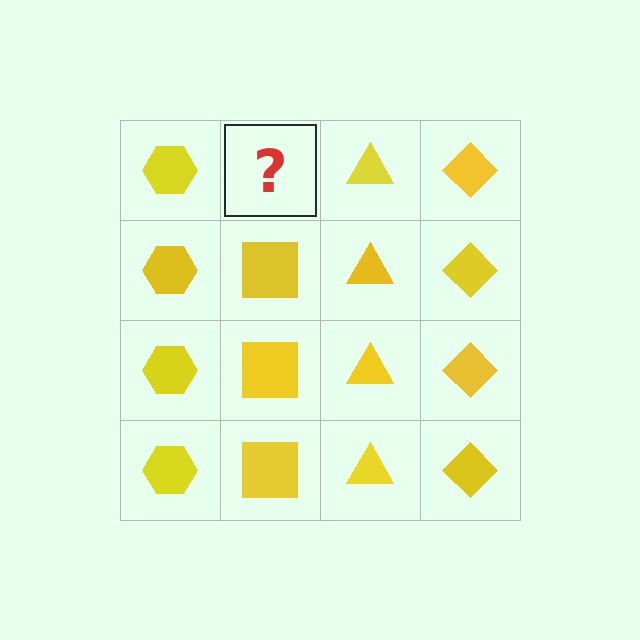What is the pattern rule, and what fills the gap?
The rule is that each column has a consistent shape. The gap should be filled with a yellow square.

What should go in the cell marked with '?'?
The missing cell should contain a yellow square.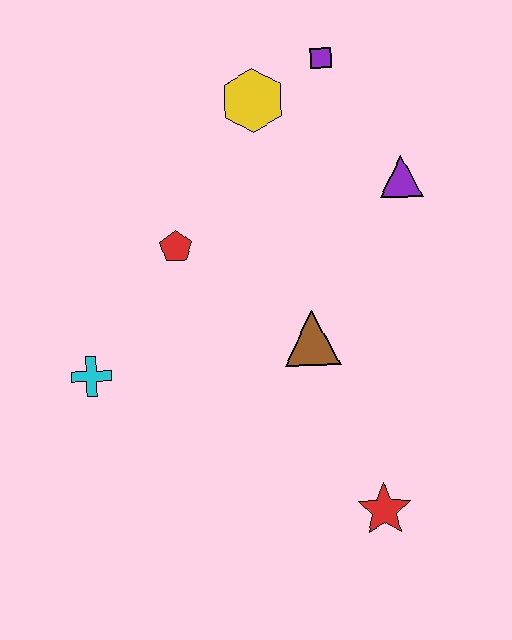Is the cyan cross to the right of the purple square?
No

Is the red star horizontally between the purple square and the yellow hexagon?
No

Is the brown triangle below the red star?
No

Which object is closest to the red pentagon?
The cyan cross is closest to the red pentagon.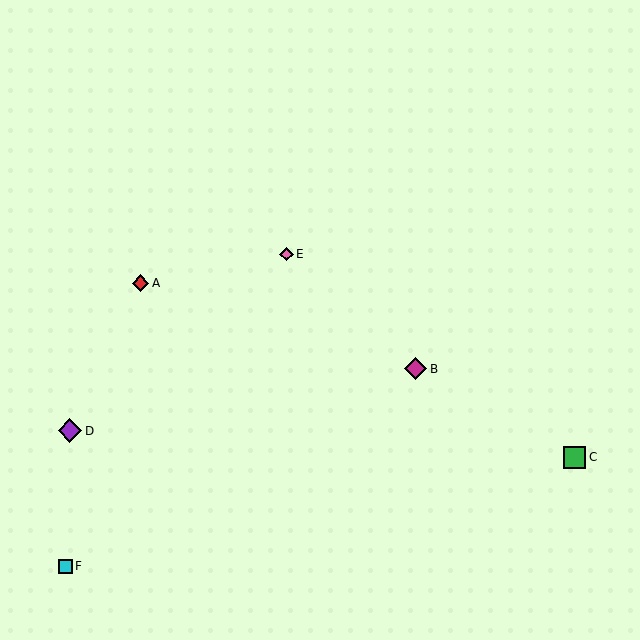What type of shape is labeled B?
Shape B is a magenta diamond.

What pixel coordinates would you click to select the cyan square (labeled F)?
Click at (66, 566) to select the cyan square F.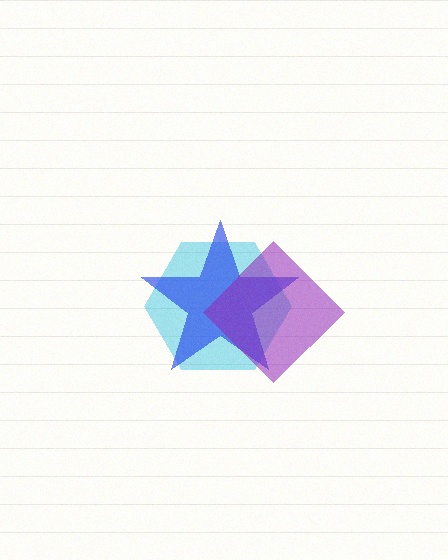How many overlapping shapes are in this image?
There are 3 overlapping shapes in the image.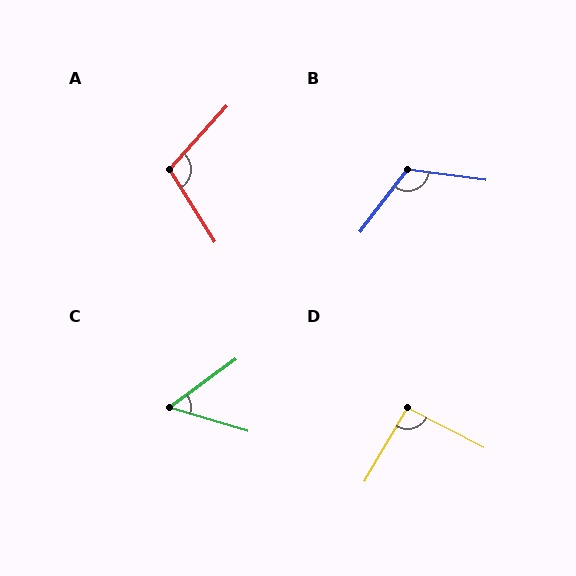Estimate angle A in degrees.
Approximately 106 degrees.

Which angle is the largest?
B, at approximately 119 degrees.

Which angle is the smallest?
C, at approximately 53 degrees.